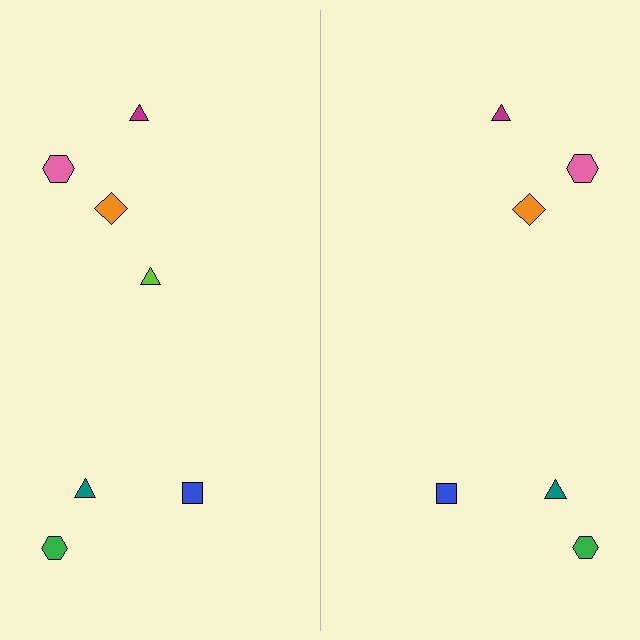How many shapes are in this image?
There are 13 shapes in this image.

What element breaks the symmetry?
A lime triangle is missing from the right side.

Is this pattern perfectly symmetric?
No, the pattern is not perfectly symmetric. A lime triangle is missing from the right side.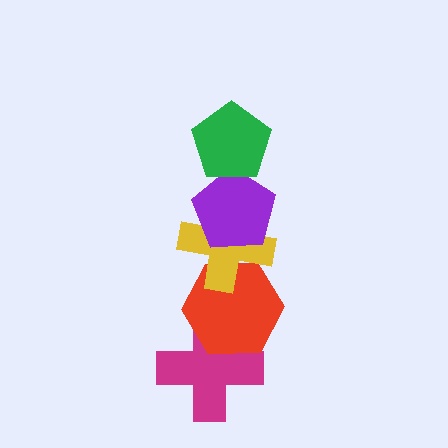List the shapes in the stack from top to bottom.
From top to bottom: the green pentagon, the purple pentagon, the yellow cross, the red hexagon, the magenta cross.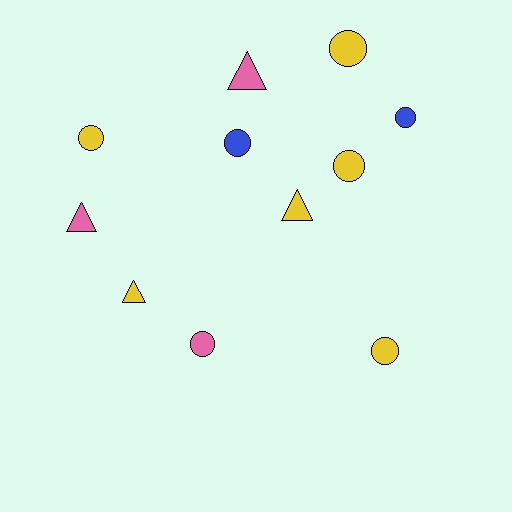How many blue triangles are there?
There are no blue triangles.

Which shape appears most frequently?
Circle, with 7 objects.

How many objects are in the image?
There are 11 objects.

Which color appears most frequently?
Yellow, with 6 objects.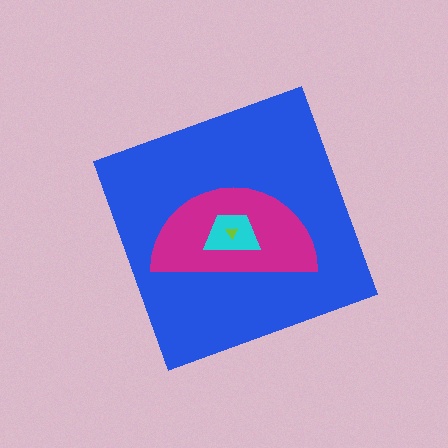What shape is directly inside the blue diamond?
The magenta semicircle.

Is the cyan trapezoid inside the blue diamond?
Yes.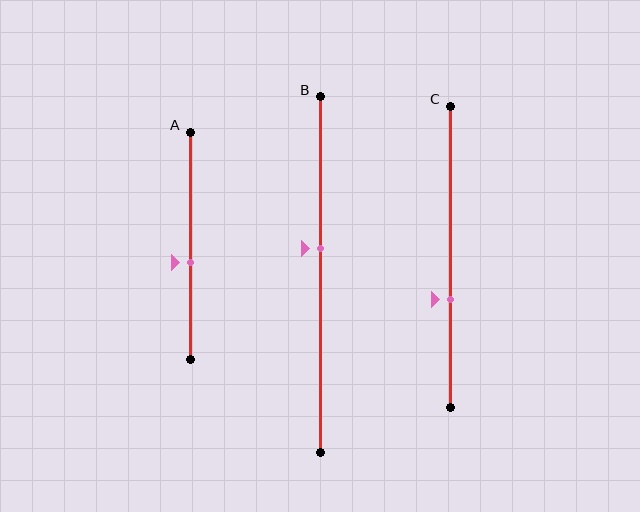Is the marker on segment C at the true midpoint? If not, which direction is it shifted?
No, the marker on segment C is shifted downward by about 14% of the segment length.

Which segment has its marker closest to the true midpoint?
Segment B has its marker closest to the true midpoint.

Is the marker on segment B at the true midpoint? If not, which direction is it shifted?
No, the marker on segment B is shifted upward by about 7% of the segment length.